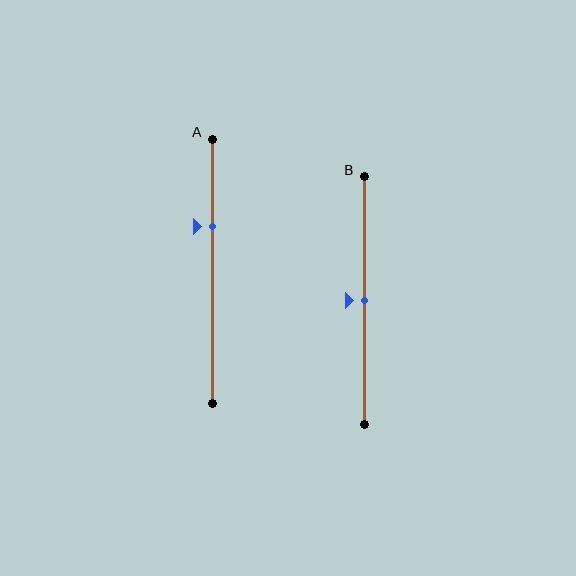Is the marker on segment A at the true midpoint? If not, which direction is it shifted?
No, the marker on segment A is shifted upward by about 17% of the segment length.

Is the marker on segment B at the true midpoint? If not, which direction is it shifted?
Yes, the marker on segment B is at the true midpoint.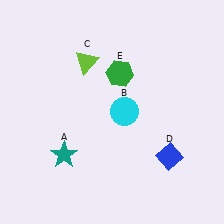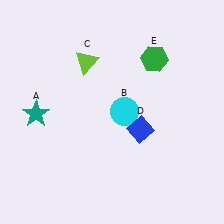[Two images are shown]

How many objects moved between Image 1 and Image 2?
3 objects moved between the two images.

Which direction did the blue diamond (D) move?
The blue diamond (D) moved left.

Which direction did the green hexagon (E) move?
The green hexagon (E) moved right.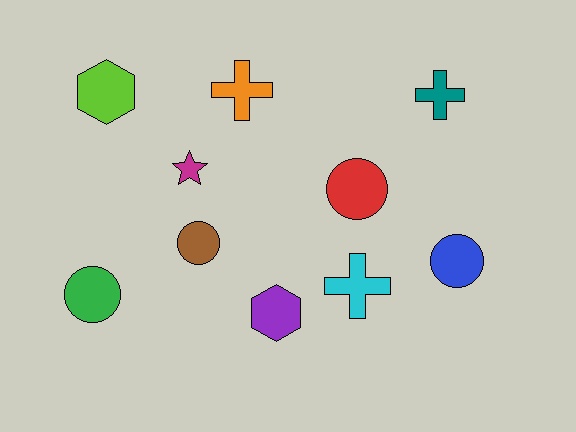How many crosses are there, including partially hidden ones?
There are 3 crosses.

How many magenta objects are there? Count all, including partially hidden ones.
There is 1 magenta object.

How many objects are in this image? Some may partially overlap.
There are 10 objects.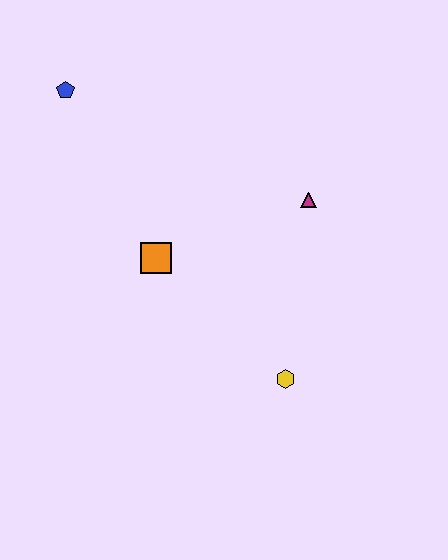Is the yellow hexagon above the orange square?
No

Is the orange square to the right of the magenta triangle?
No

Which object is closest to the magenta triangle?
The orange square is closest to the magenta triangle.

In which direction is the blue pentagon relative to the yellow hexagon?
The blue pentagon is above the yellow hexagon.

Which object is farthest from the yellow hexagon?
The blue pentagon is farthest from the yellow hexagon.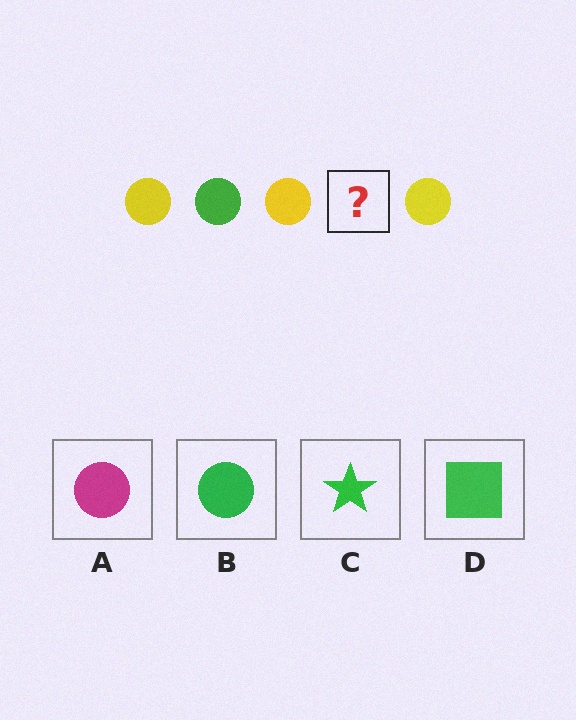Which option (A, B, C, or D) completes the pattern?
B.